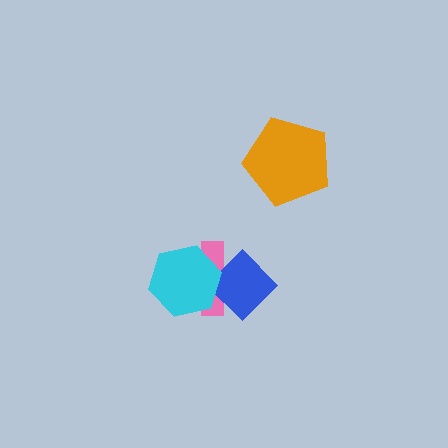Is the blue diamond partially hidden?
Yes, it is partially covered by another shape.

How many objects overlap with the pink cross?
2 objects overlap with the pink cross.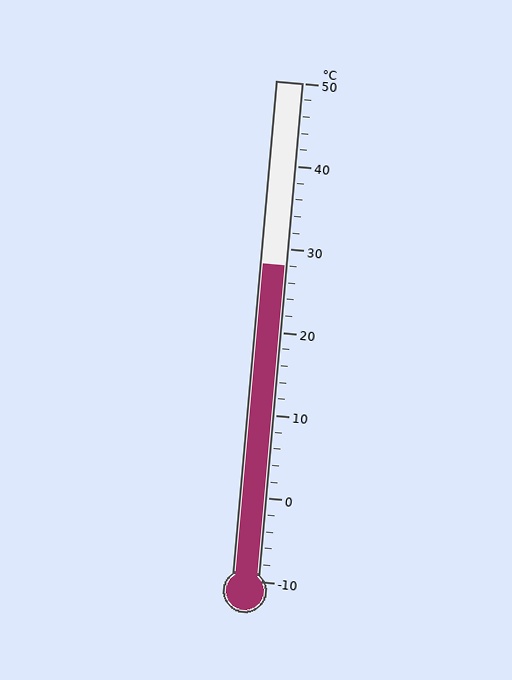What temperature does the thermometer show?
The thermometer shows approximately 28°C.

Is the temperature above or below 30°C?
The temperature is below 30°C.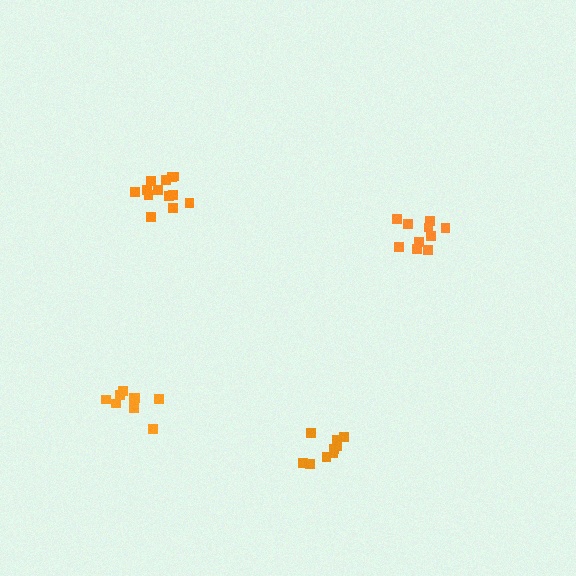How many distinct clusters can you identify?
There are 4 distinct clusters.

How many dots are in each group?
Group 1: 10 dots, Group 2: 9 dots, Group 3: 13 dots, Group 4: 9 dots (41 total).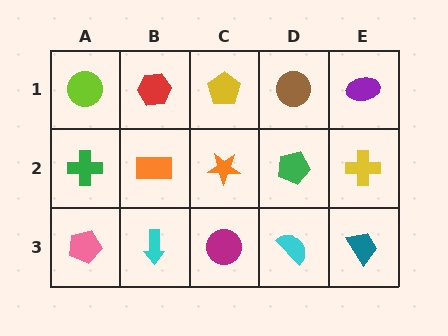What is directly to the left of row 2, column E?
A green pentagon.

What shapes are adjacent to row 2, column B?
A red hexagon (row 1, column B), a cyan arrow (row 3, column B), a green cross (row 2, column A), an orange star (row 2, column C).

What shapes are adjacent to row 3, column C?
An orange star (row 2, column C), a cyan arrow (row 3, column B), a cyan semicircle (row 3, column D).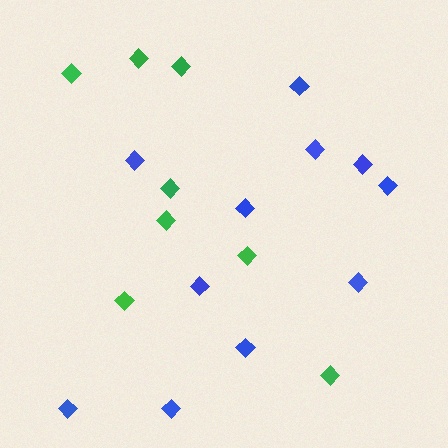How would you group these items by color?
There are 2 groups: one group of green diamonds (8) and one group of blue diamonds (11).